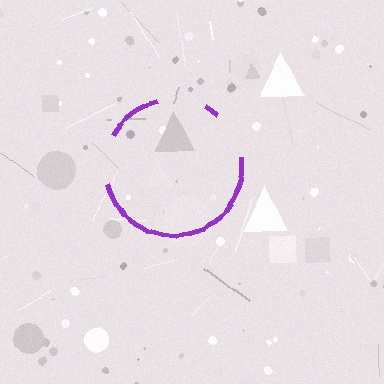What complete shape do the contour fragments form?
The contour fragments form a circle.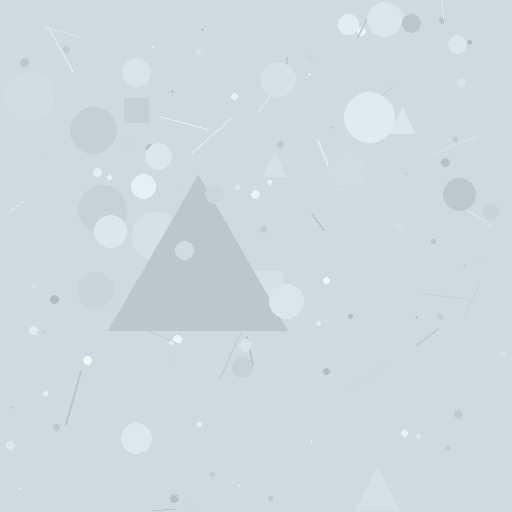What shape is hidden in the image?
A triangle is hidden in the image.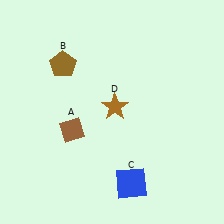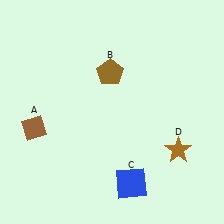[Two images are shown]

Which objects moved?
The objects that moved are: the brown diamond (A), the brown pentagon (B), the brown star (D).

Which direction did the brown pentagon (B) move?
The brown pentagon (B) moved right.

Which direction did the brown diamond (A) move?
The brown diamond (A) moved left.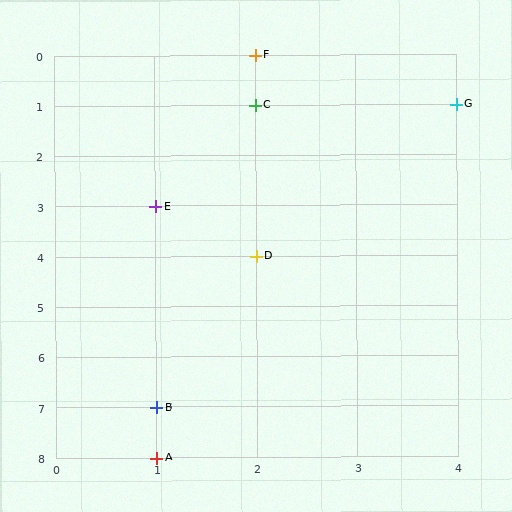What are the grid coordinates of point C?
Point C is at grid coordinates (2, 1).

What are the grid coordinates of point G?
Point G is at grid coordinates (4, 1).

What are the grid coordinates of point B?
Point B is at grid coordinates (1, 7).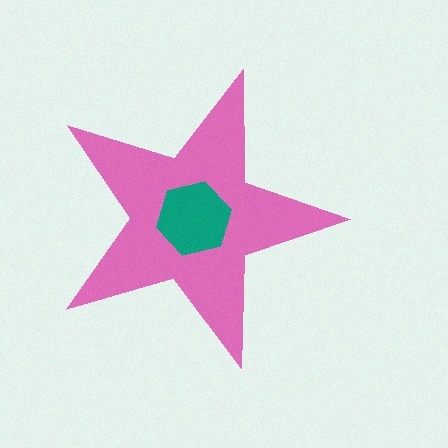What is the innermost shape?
The teal hexagon.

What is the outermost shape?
The pink star.